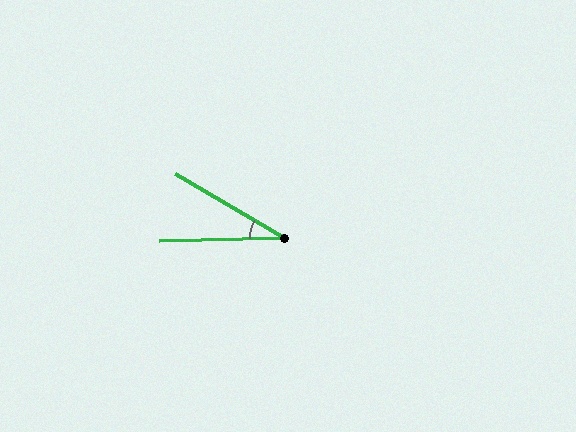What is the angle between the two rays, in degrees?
Approximately 32 degrees.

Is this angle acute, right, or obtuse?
It is acute.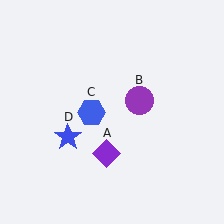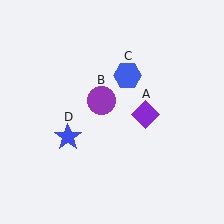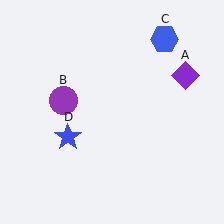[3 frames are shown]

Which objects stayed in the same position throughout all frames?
Blue star (object D) remained stationary.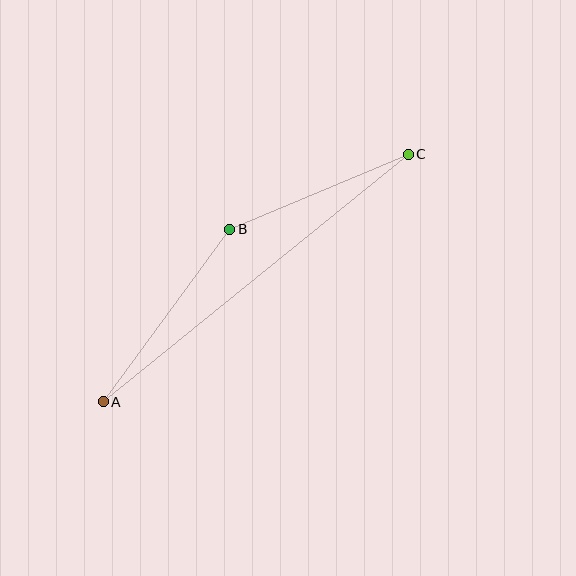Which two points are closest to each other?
Points B and C are closest to each other.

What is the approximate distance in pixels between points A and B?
The distance between A and B is approximately 214 pixels.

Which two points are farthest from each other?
Points A and C are farthest from each other.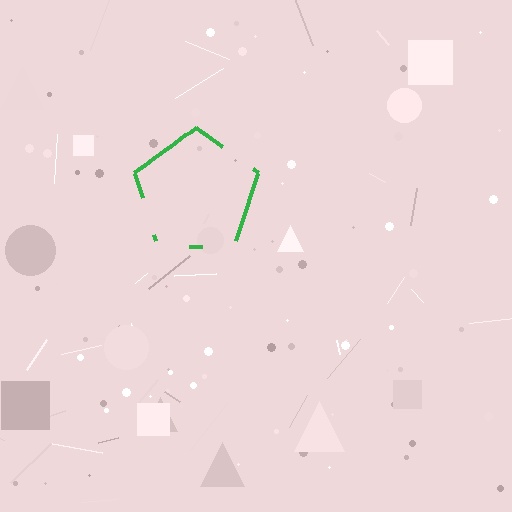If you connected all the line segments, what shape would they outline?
They would outline a pentagon.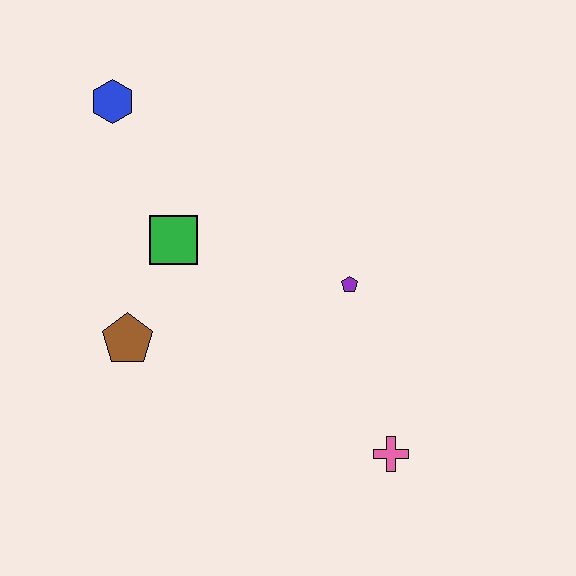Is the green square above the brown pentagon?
Yes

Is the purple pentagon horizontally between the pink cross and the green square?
Yes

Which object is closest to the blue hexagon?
The green square is closest to the blue hexagon.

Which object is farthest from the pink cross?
The blue hexagon is farthest from the pink cross.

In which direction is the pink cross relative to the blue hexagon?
The pink cross is below the blue hexagon.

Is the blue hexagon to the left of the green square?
Yes